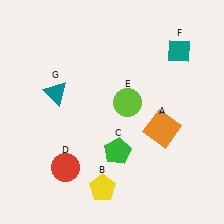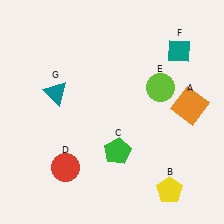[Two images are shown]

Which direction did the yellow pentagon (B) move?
The yellow pentagon (B) moved right.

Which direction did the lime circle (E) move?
The lime circle (E) moved right.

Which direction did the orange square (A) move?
The orange square (A) moved right.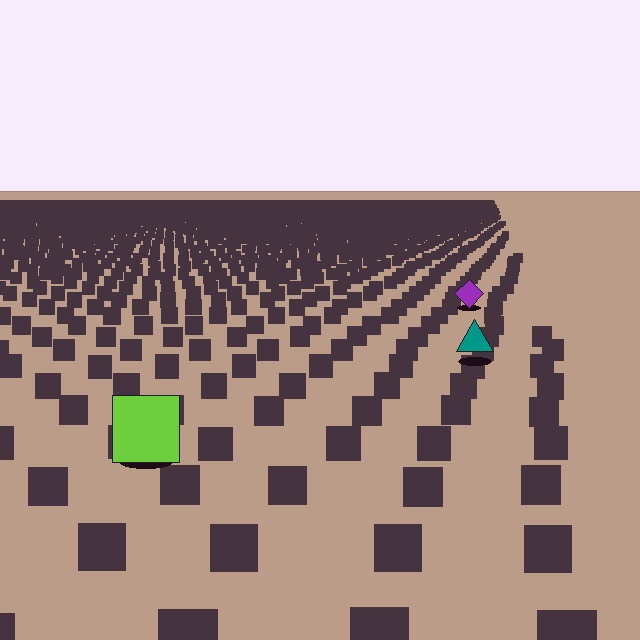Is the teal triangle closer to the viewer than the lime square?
No. The lime square is closer — you can tell from the texture gradient: the ground texture is coarser near it.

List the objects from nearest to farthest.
From nearest to farthest: the lime square, the teal triangle, the purple diamond.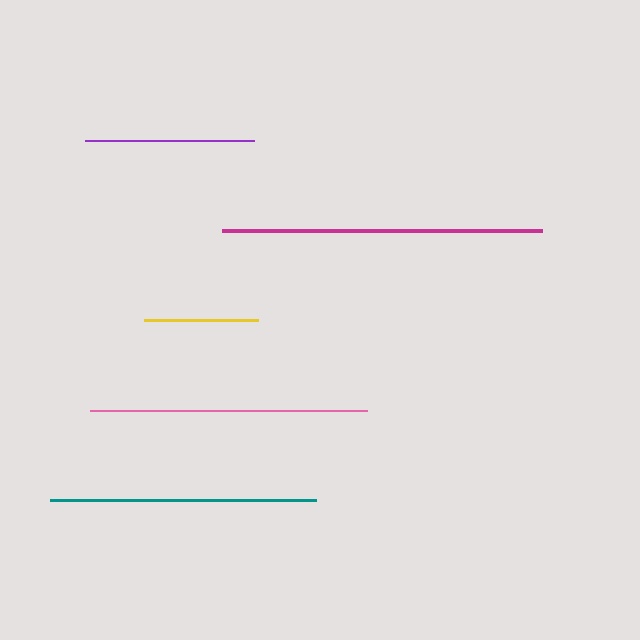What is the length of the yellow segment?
The yellow segment is approximately 114 pixels long.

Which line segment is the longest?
The magenta line is the longest at approximately 320 pixels.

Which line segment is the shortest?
The yellow line is the shortest at approximately 114 pixels.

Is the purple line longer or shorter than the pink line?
The pink line is longer than the purple line.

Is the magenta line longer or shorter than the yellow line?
The magenta line is longer than the yellow line.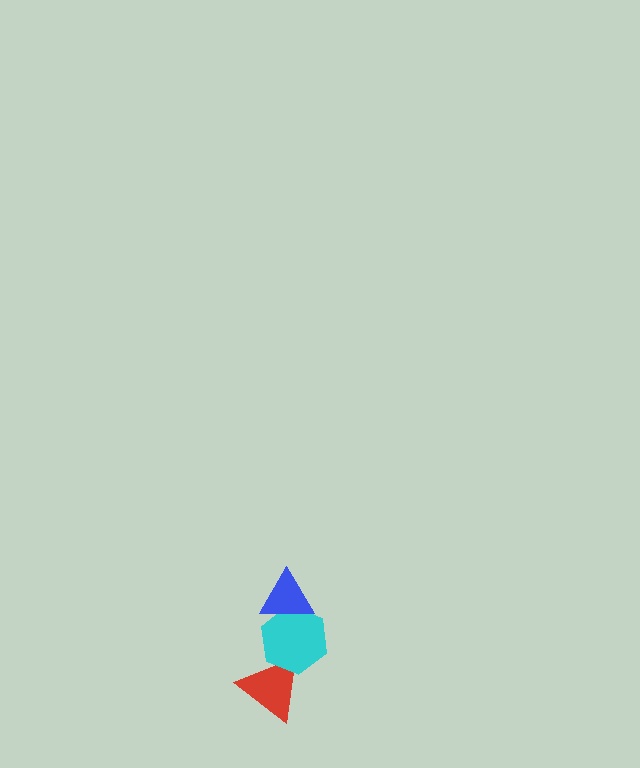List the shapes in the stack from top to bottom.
From top to bottom: the blue triangle, the cyan hexagon, the red triangle.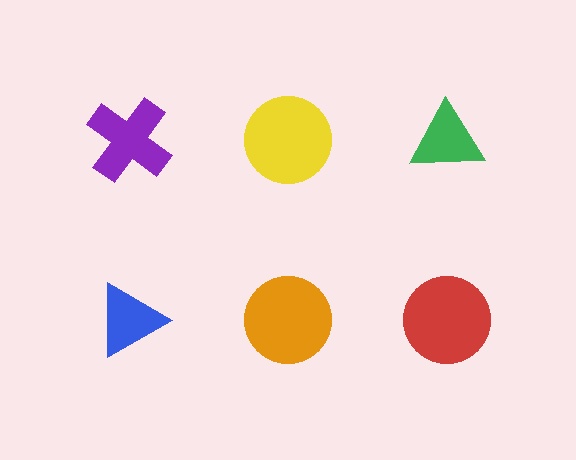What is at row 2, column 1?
A blue triangle.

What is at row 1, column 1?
A purple cross.